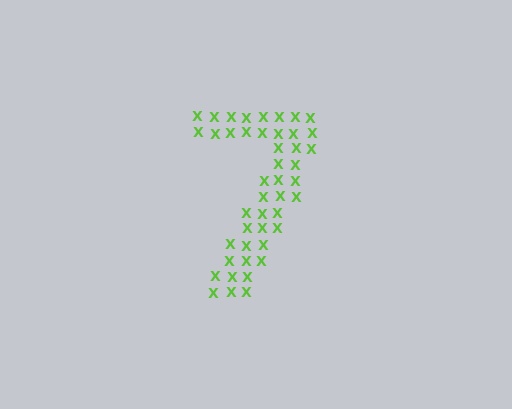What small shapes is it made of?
It is made of small letter X's.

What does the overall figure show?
The overall figure shows the digit 7.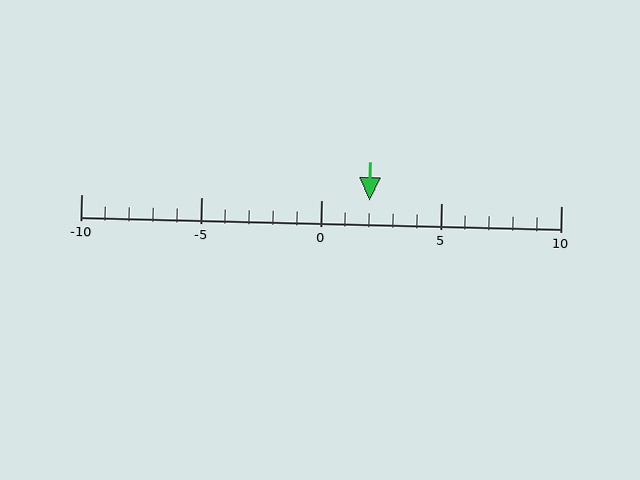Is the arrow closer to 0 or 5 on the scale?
The arrow is closer to 0.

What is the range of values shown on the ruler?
The ruler shows values from -10 to 10.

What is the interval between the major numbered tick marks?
The major tick marks are spaced 5 units apart.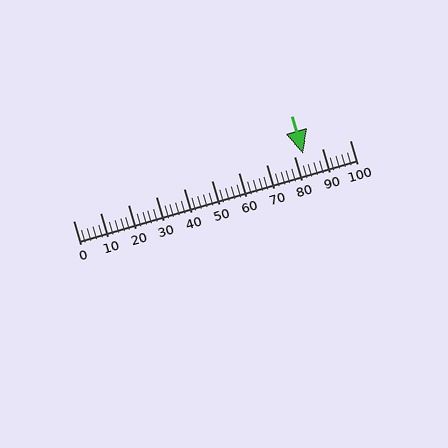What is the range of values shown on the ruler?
The ruler shows values from 0 to 100.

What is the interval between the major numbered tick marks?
The major tick marks are spaced 10 units apart.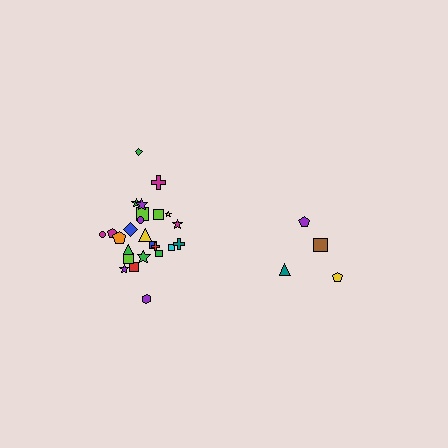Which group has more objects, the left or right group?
The left group.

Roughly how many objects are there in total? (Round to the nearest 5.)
Roughly 30 objects in total.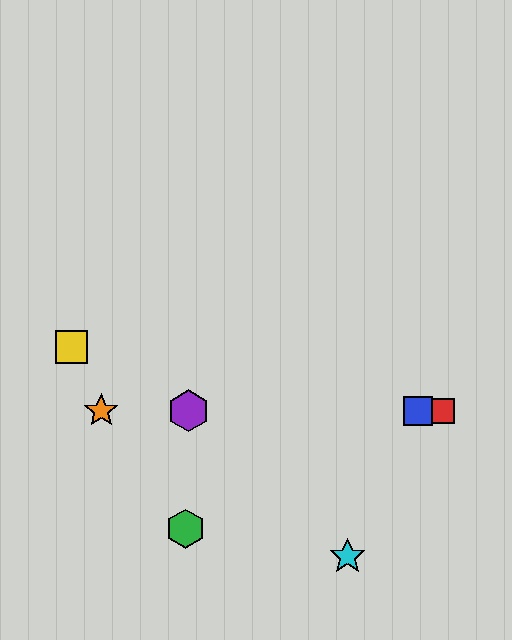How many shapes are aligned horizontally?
4 shapes (the red square, the blue square, the purple hexagon, the orange star) are aligned horizontally.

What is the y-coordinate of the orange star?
The orange star is at y≈411.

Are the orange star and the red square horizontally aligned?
Yes, both are at y≈411.